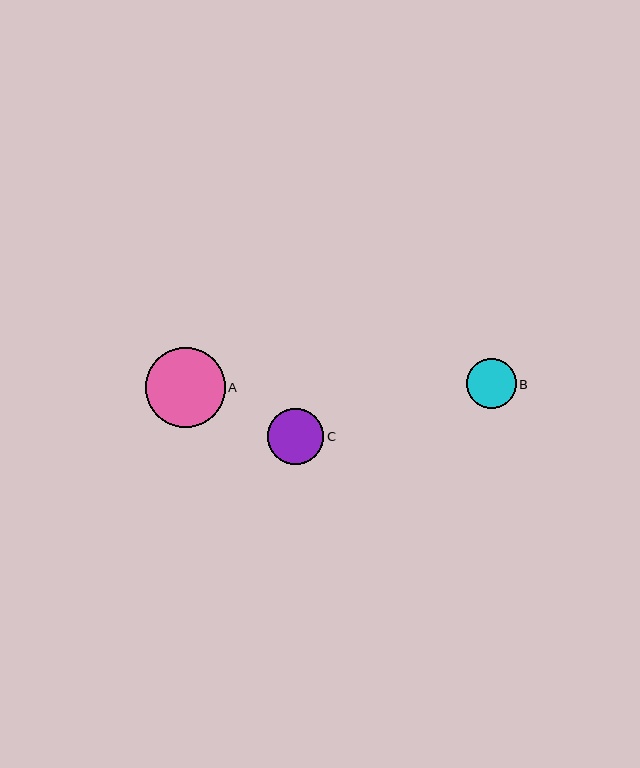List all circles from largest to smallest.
From largest to smallest: A, C, B.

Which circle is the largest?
Circle A is the largest with a size of approximately 80 pixels.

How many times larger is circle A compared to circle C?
Circle A is approximately 1.4 times the size of circle C.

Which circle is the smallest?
Circle B is the smallest with a size of approximately 50 pixels.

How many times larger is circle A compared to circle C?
Circle A is approximately 1.4 times the size of circle C.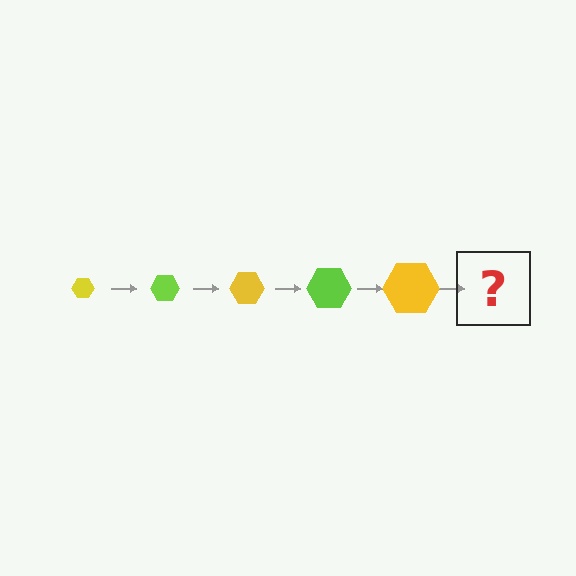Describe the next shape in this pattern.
It should be a lime hexagon, larger than the previous one.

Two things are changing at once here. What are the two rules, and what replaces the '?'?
The two rules are that the hexagon grows larger each step and the color cycles through yellow and lime. The '?' should be a lime hexagon, larger than the previous one.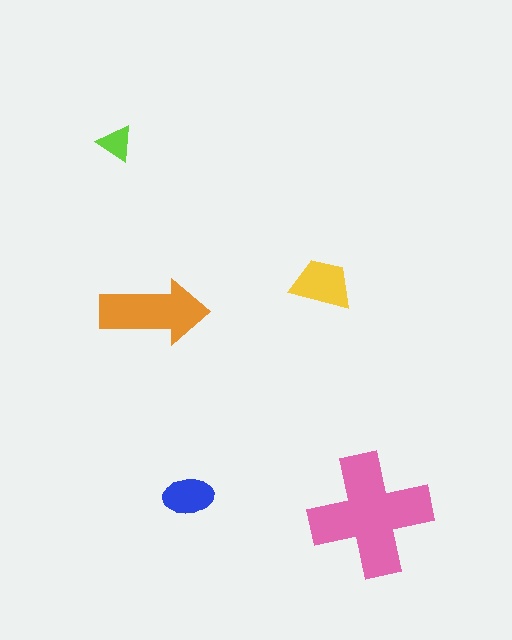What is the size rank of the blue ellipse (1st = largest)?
4th.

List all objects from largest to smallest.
The pink cross, the orange arrow, the yellow trapezoid, the blue ellipse, the lime triangle.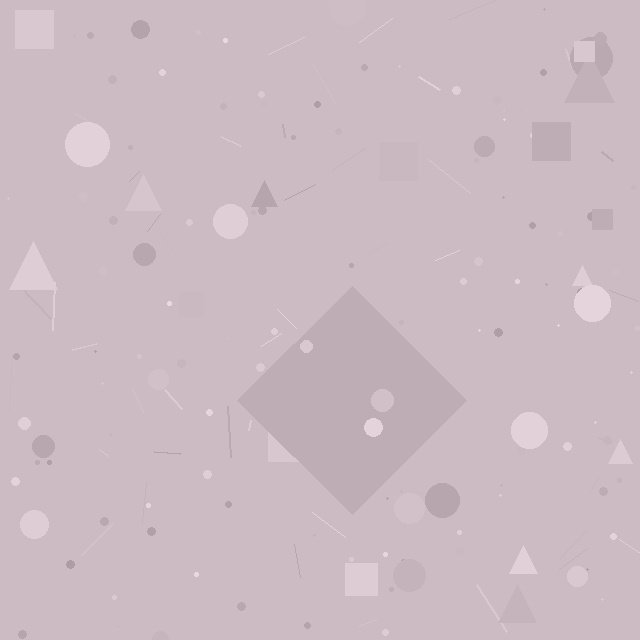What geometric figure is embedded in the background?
A diamond is embedded in the background.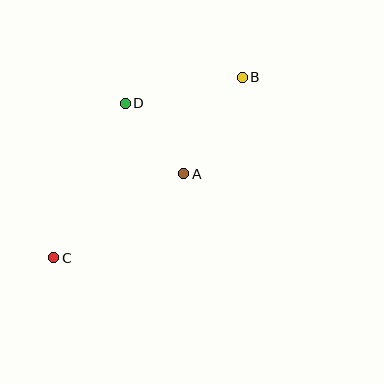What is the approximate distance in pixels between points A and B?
The distance between A and B is approximately 113 pixels.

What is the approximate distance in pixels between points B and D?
The distance between B and D is approximately 120 pixels.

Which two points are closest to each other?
Points A and D are closest to each other.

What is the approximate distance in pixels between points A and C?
The distance between A and C is approximately 155 pixels.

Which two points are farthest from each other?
Points B and C are farthest from each other.